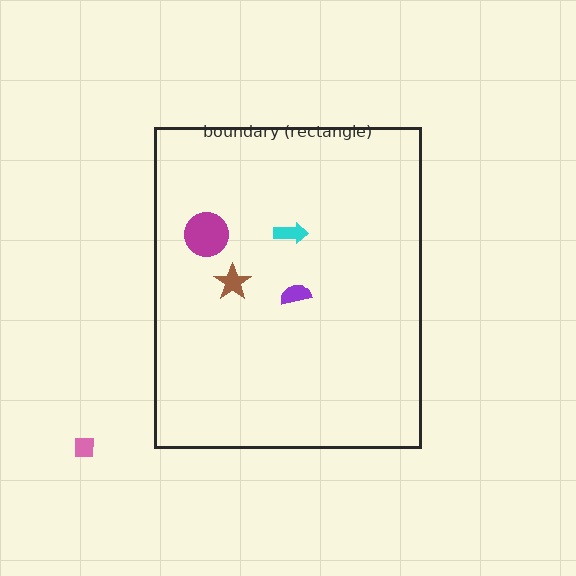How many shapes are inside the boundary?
4 inside, 1 outside.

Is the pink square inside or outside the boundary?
Outside.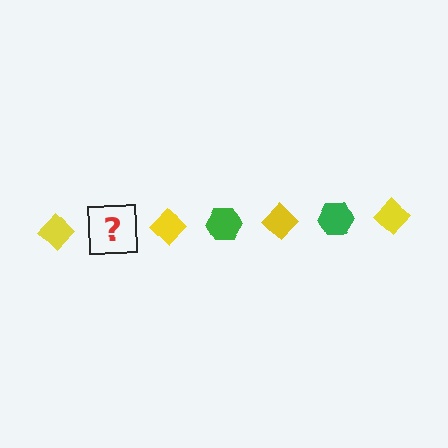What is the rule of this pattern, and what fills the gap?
The rule is that the pattern alternates between yellow diamond and green hexagon. The gap should be filled with a green hexagon.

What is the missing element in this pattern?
The missing element is a green hexagon.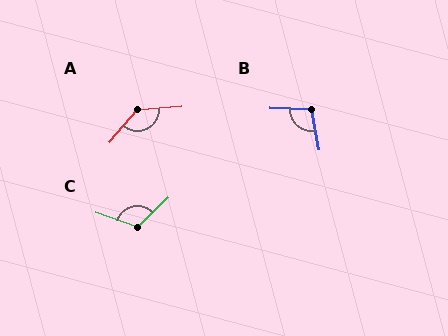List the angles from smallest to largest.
B (103°), C (117°), A (135°).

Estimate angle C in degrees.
Approximately 117 degrees.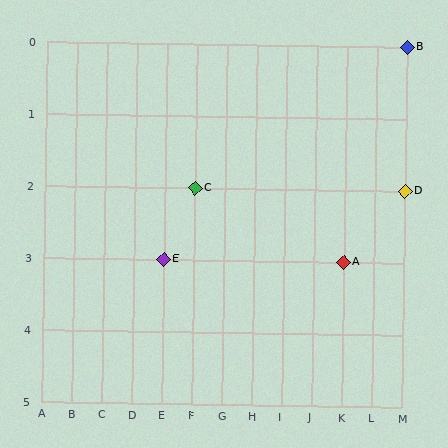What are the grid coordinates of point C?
Point C is at grid coordinates (F, 2).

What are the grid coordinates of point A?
Point A is at grid coordinates (K, 3).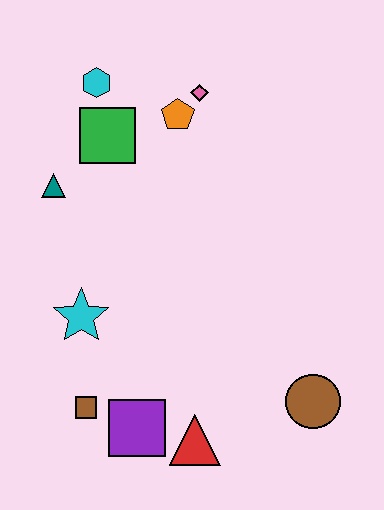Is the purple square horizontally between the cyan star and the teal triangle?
No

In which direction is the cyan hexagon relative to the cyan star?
The cyan hexagon is above the cyan star.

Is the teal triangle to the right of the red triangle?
No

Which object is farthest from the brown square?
The pink diamond is farthest from the brown square.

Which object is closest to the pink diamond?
The orange pentagon is closest to the pink diamond.